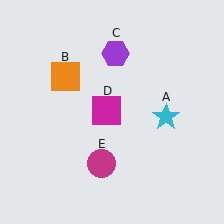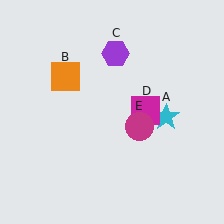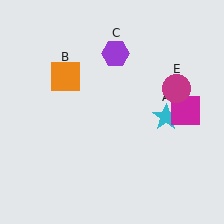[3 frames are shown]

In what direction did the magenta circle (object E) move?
The magenta circle (object E) moved up and to the right.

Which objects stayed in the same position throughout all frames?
Cyan star (object A) and orange square (object B) and purple hexagon (object C) remained stationary.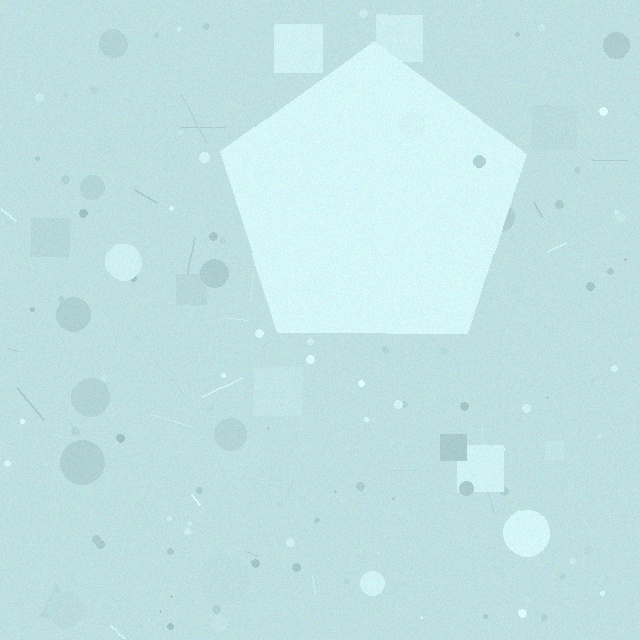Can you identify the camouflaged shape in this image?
The camouflaged shape is a pentagon.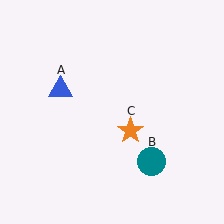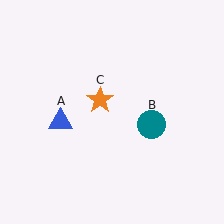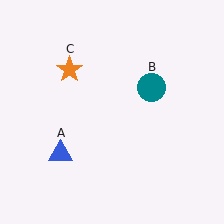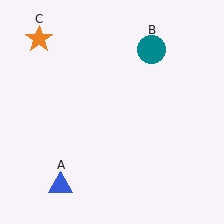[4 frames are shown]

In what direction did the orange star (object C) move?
The orange star (object C) moved up and to the left.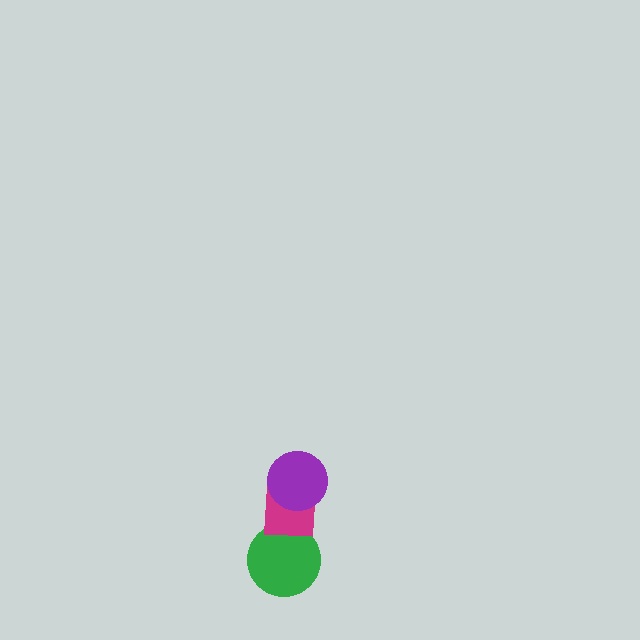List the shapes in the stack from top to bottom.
From top to bottom: the purple circle, the magenta square, the green circle.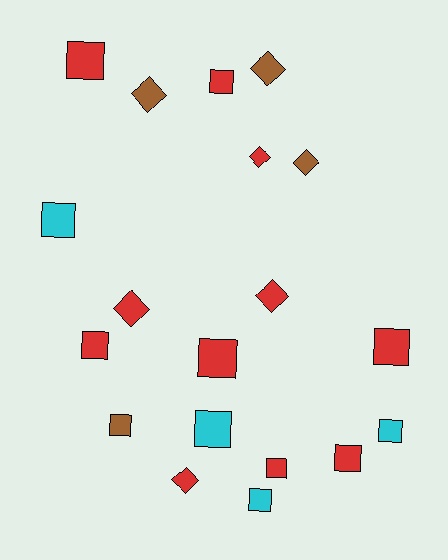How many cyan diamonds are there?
There are no cyan diamonds.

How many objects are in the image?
There are 19 objects.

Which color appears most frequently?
Red, with 11 objects.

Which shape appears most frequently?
Square, with 12 objects.